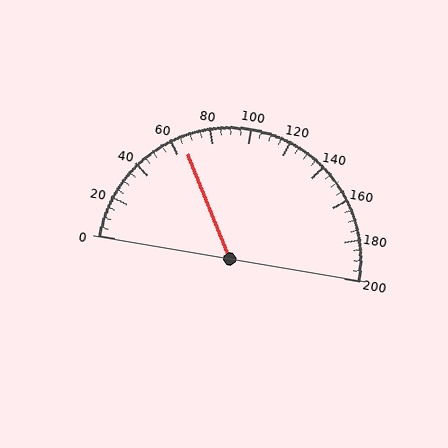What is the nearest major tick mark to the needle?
The nearest major tick mark is 60.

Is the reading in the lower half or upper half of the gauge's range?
The reading is in the lower half of the range (0 to 200).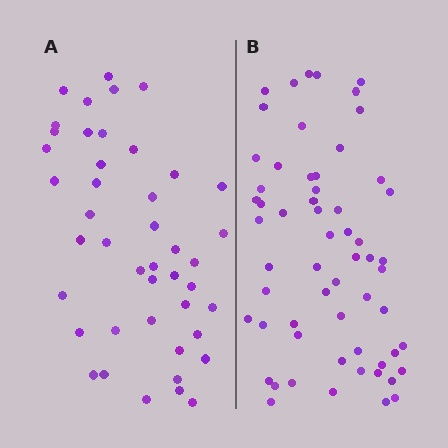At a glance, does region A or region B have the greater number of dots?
Region B (the right region) has more dots.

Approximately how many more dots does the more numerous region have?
Region B has approximately 15 more dots than region A.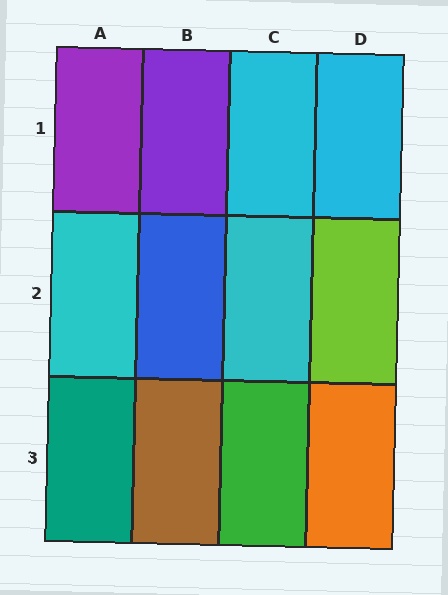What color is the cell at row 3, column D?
Orange.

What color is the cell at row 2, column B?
Blue.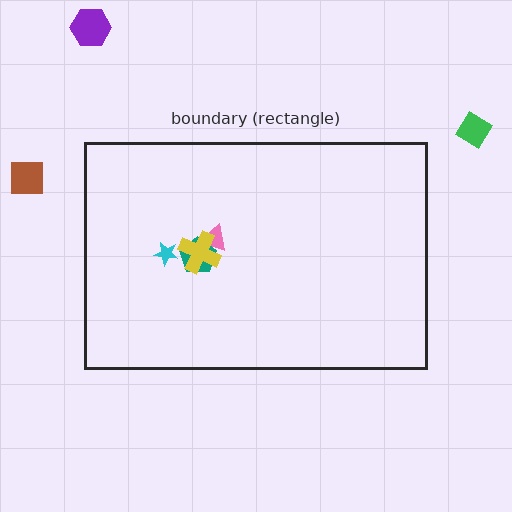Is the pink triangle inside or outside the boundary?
Inside.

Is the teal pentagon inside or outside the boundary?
Inside.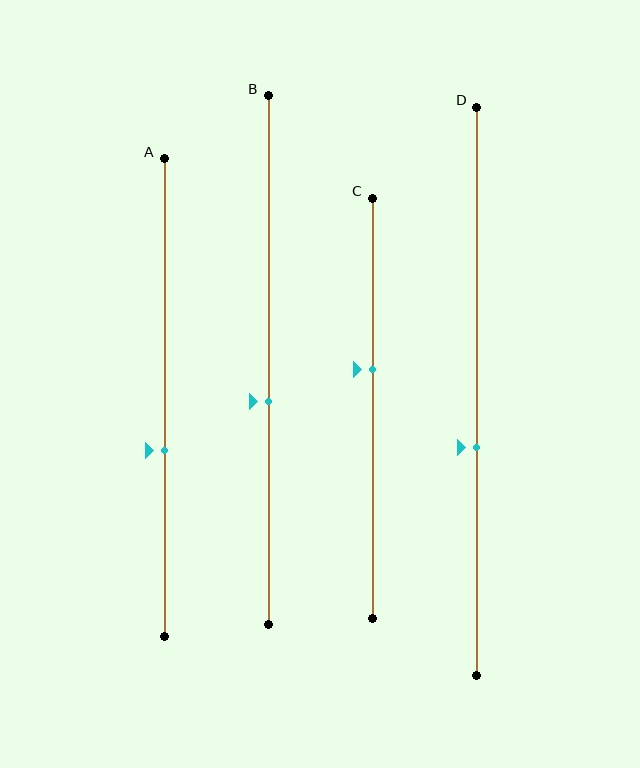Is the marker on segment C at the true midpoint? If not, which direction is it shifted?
No, the marker on segment C is shifted upward by about 9% of the segment length.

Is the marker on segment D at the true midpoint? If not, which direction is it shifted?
No, the marker on segment D is shifted downward by about 10% of the segment length.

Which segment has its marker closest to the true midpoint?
Segment B has its marker closest to the true midpoint.